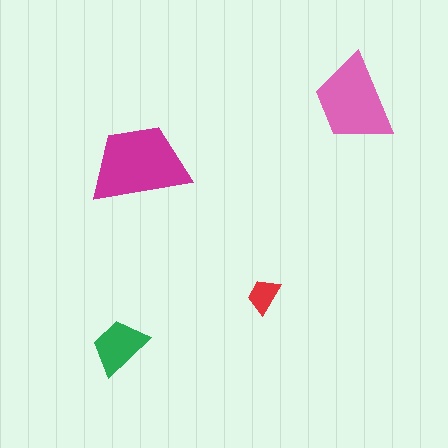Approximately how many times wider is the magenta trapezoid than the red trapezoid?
About 2.5 times wider.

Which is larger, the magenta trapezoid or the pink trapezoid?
The magenta one.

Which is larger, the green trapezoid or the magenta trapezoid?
The magenta one.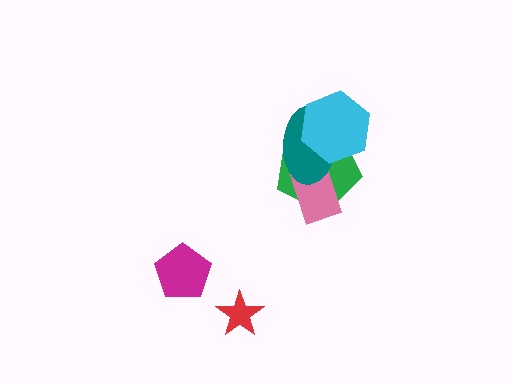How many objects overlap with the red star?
0 objects overlap with the red star.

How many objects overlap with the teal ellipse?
3 objects overlap with the teal ellipse.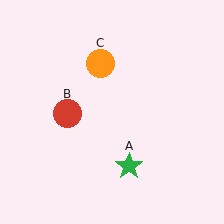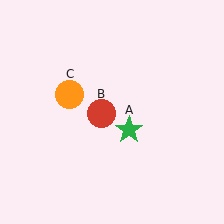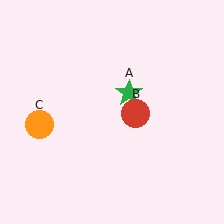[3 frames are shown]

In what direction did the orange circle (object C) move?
The orange circle (object C) moved down and to the left.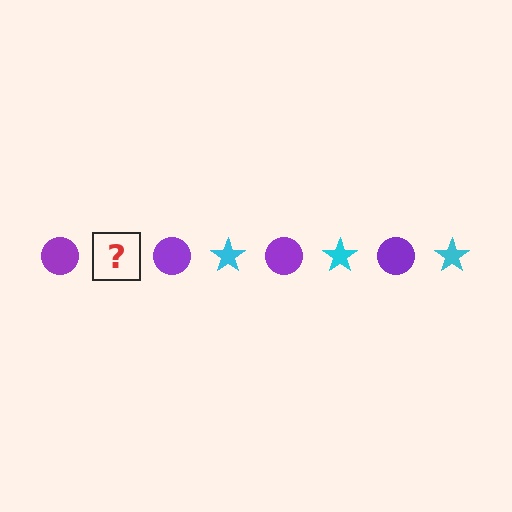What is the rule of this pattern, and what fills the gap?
The rule is that the pattern alternates between purple circle and cyan star. The gap should be filled with a cyan star.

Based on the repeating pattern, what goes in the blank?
The blank should be a cyan star.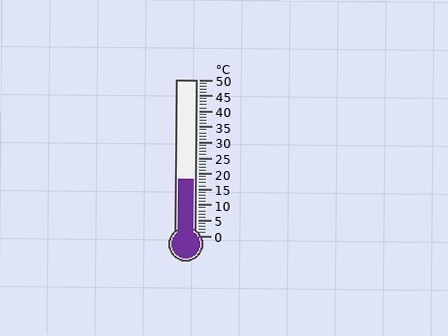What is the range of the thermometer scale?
The thermometer scale ranges from 0°C to 50°C.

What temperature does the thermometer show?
The thermometer shows approximately 18°C.